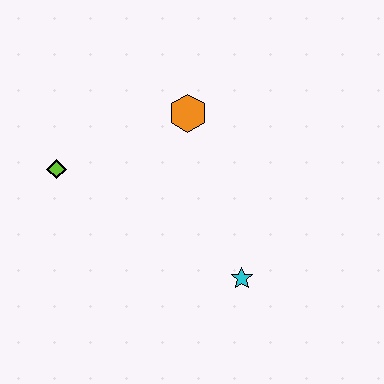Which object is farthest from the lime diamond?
The cyan star is farthest from the lime diamond.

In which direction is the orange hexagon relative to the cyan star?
The orange hexagon is above the cyan star.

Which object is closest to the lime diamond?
The orange hexagon is closest to the lime diamond.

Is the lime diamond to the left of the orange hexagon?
Yes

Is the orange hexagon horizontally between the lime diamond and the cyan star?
Yes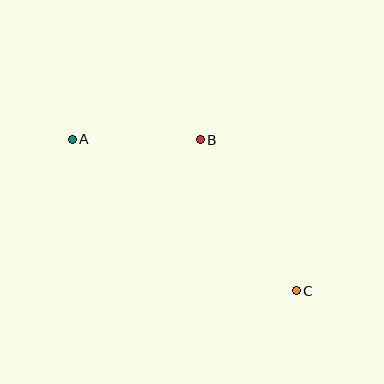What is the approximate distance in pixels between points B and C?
The distance between B and C is approximately 179 pixels.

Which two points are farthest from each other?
Points A and C are farthest from each other.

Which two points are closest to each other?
Points A and B are closest to each other.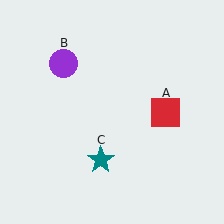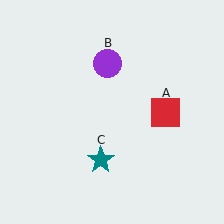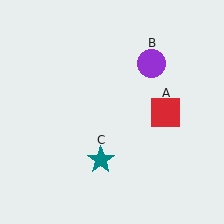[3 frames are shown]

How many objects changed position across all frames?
1 object changed position: purple circle (object B).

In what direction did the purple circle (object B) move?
The purple circle (object B) moved right.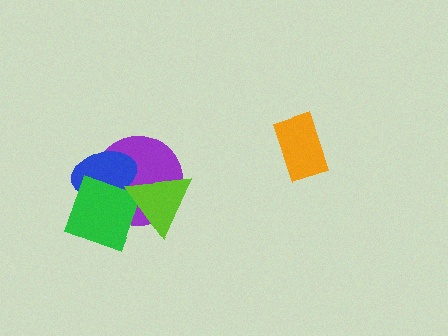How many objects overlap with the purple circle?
3 objects overlap with the purple circle.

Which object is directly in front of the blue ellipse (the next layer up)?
The green diamond is directly in front of the blue ellipse.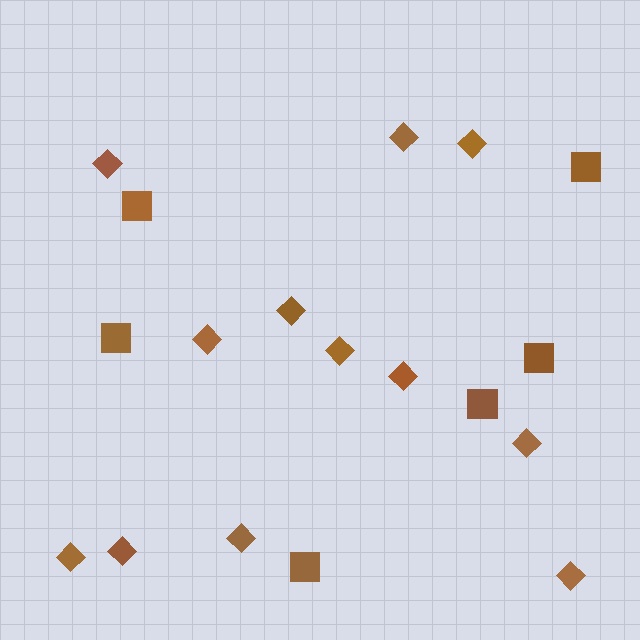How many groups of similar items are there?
There are 2 groups: one group of squares (6) and one group of diamonds (12).